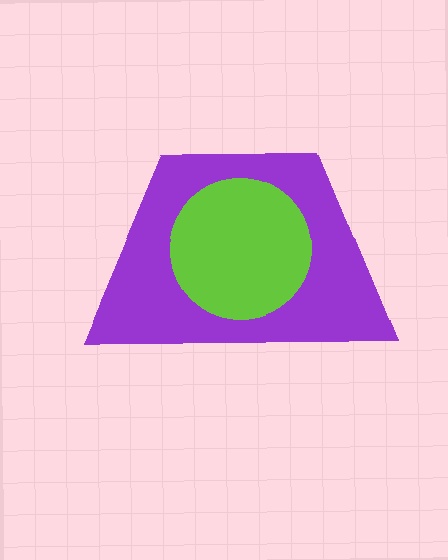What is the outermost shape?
The purple trapezoid.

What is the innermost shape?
The lime circle.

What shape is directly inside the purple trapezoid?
The lime circle.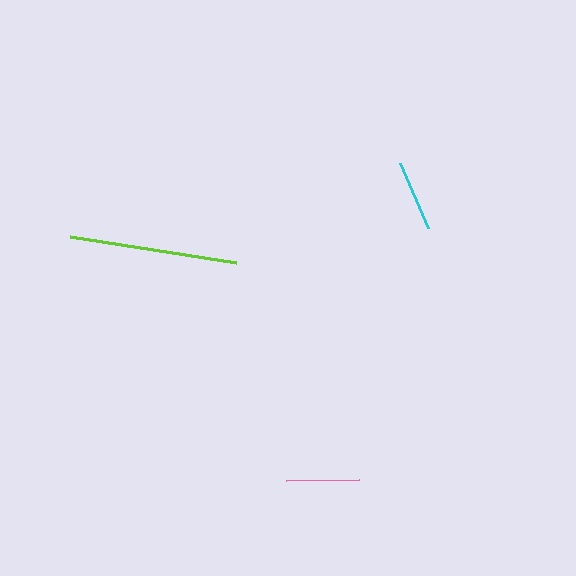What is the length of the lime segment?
The lime segment is approximately 169 pixels long.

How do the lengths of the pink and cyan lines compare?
The pink and cyan lines are approximately the same length.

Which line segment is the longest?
The lime line is the longest at approximately 169 pixels.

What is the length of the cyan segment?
The cyan segment is approximately 71 pixels long.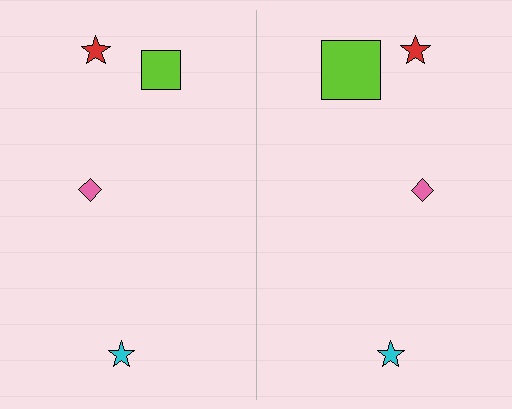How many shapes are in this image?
There are 8 shapes in this image.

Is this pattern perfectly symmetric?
No, the pattern is not perfectly symmetric. The lime square on the right side has a different size than its mirror counterpart.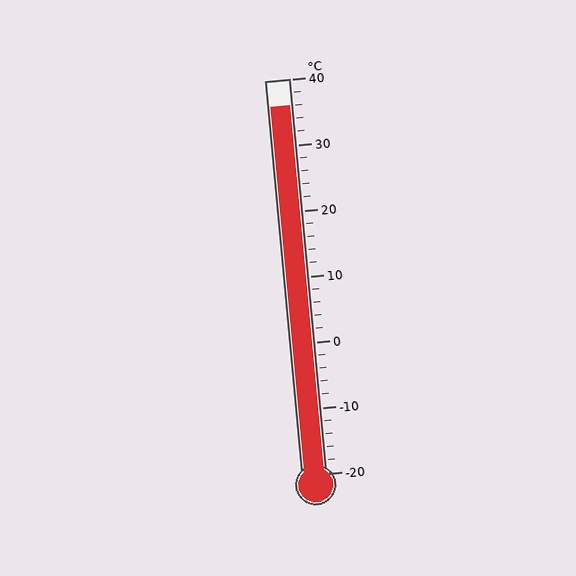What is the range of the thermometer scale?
The thermometer scale ranges from -20°C to 40°C.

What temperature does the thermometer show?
The thermometer shows approximately 36°C.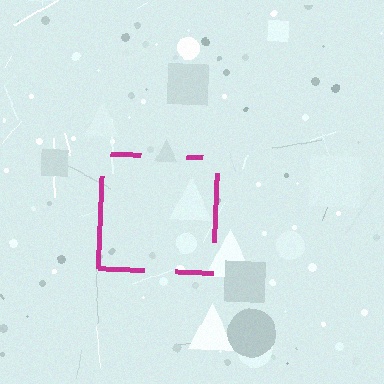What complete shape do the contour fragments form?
The contour fragments form a square.